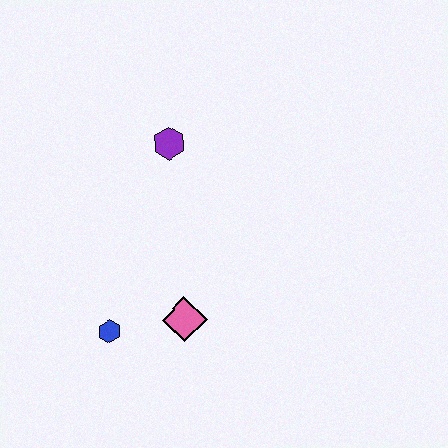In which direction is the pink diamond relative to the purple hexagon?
The pink diamond is below the purple hexagon.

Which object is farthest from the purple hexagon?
The blue hexagon is farthest from the purple hexagon.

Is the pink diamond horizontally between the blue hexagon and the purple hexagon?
No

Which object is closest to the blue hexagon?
The pink diamond is closest to the blue hexagon.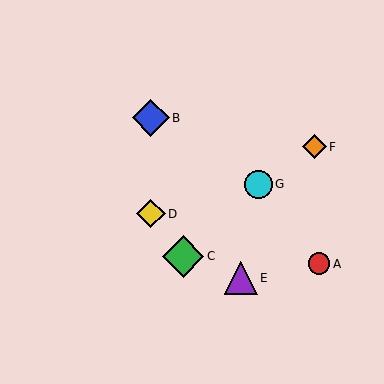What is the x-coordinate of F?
Object F is at x≈314.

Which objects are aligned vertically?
Objects B, D are aligned vertically.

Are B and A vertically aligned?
No, B is at x≈151 and A is at x≈319.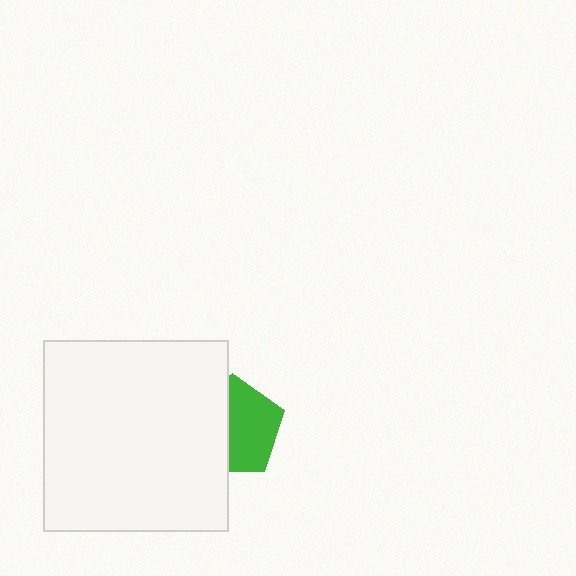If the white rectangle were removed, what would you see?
You would see the complete green pentagon.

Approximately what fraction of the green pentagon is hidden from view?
Roughly 46% of the green pentagon is hidden behind the white rectangle.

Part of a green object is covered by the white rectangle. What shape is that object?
It is a pentagon.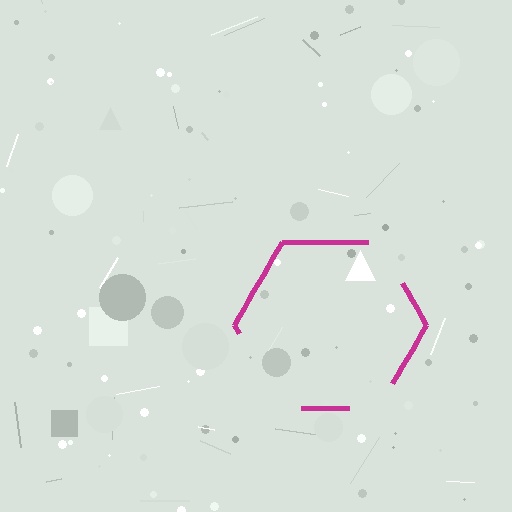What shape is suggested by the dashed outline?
The dashed outline suggests a hexagon.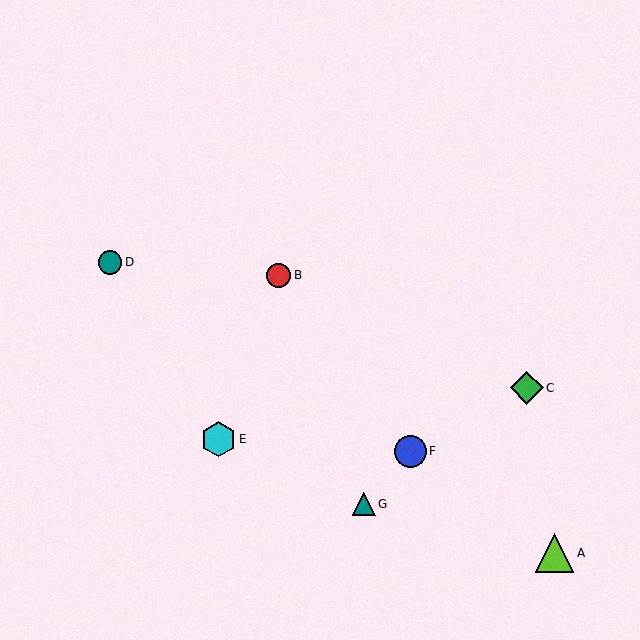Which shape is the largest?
The lime triangle (labeled A) is the largest.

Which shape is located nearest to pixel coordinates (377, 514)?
The teal triangle (labeled G) at (364, 504) is nearest to that location.